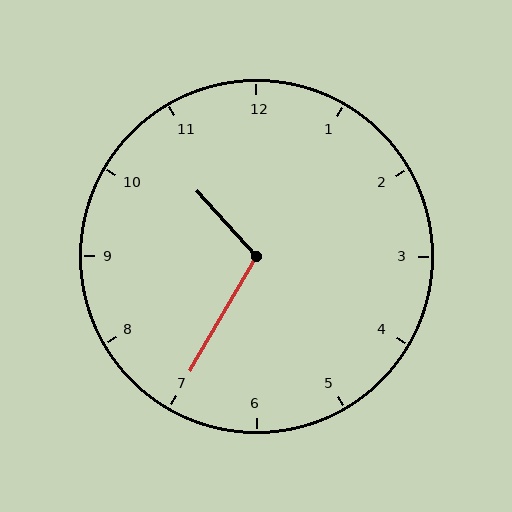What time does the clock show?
10:35.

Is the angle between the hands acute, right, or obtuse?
It is obtuse.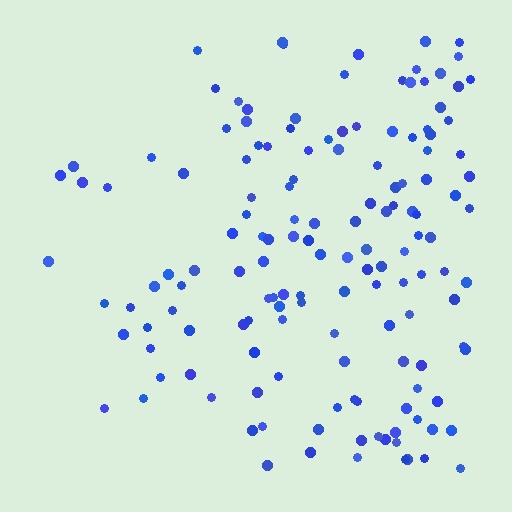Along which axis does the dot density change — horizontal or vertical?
Horizontal.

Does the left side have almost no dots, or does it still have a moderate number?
Still a moderate number, just noticeably fewer than the right.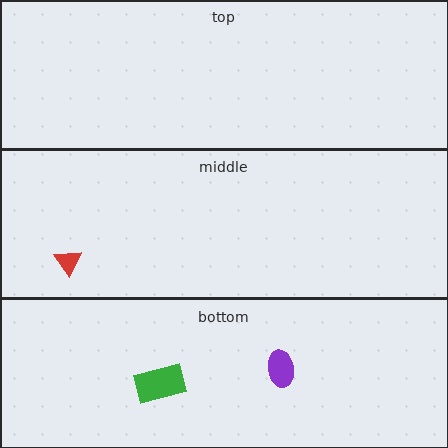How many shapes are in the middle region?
1.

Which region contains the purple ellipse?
The bottom region.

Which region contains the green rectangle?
The bottom region.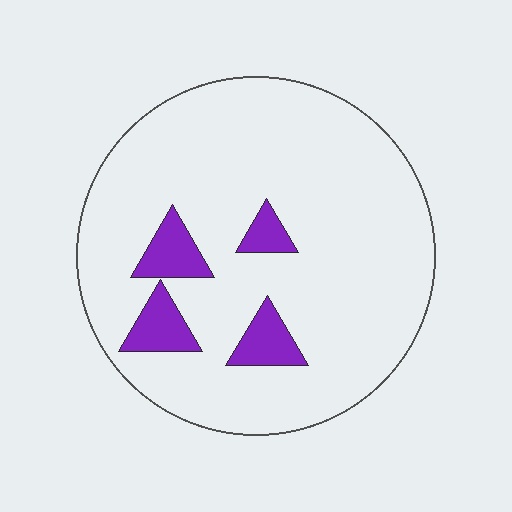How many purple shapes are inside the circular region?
4.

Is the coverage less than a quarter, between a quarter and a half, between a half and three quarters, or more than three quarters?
Less than a quarter.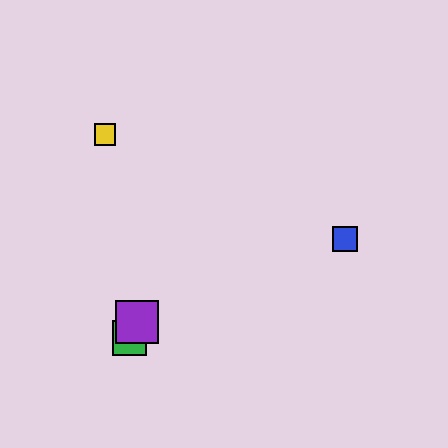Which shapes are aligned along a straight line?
The red triangle, the green square, the purple square are aligned along a straight line.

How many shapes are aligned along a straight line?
3 shapes (the red triangle, the green square, the purple square) are aligned along a straight line.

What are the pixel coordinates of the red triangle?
The red triangle is at (130, 338).